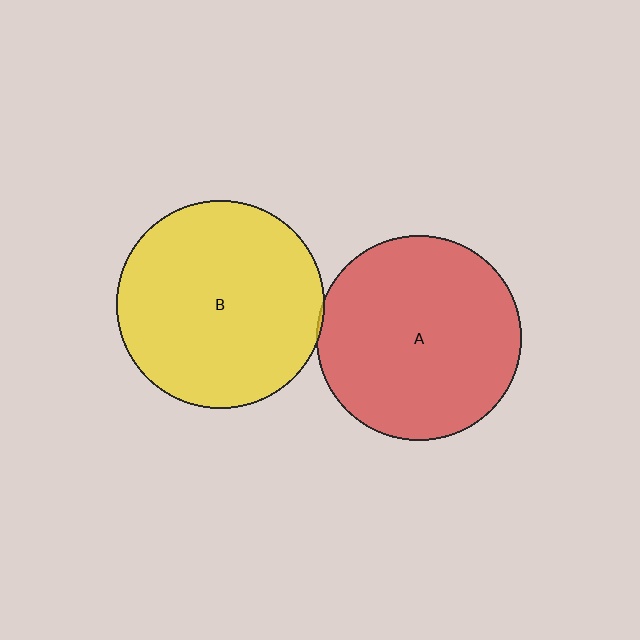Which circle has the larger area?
Circle B (yellow).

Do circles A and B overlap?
Yes.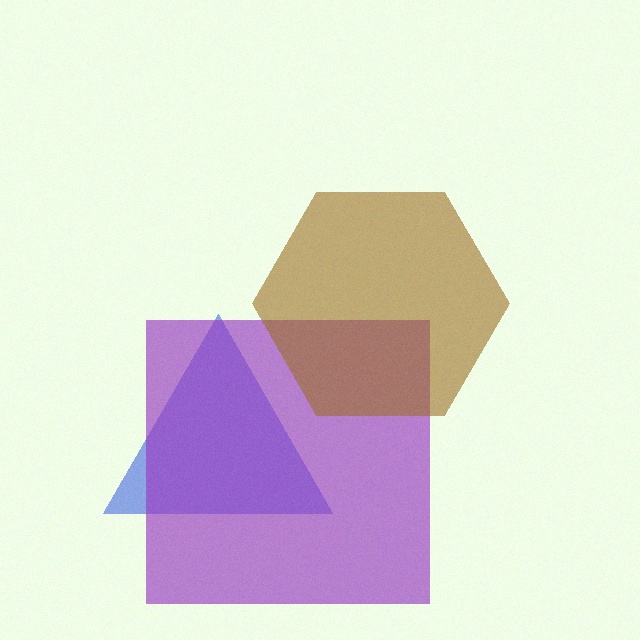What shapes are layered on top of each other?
The layered shapes are: a blue triangle, a purple square, a brown hexagon.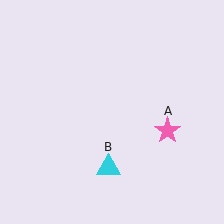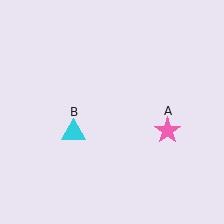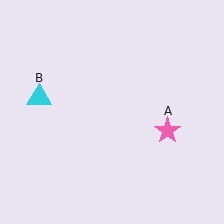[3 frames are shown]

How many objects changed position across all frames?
1 object changed position: cyan triangle (object B).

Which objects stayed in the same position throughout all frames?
Pink star (object A) remained stationary.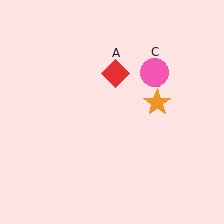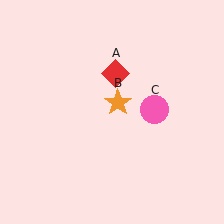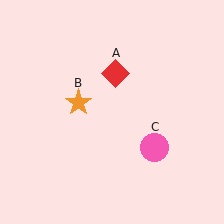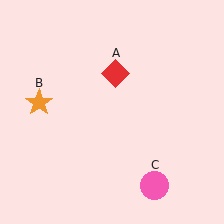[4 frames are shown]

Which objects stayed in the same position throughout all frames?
Red diamond (object A) remained stationary.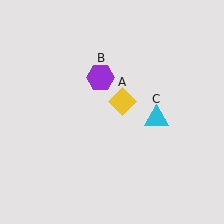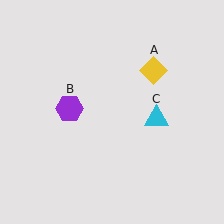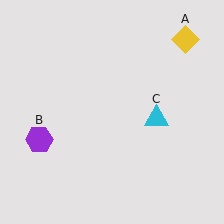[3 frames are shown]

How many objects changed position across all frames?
2 objects changed position: yellow diamond (object A), purple hexagon (object B).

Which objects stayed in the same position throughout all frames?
Cyan triangle (object C) remained stationary.